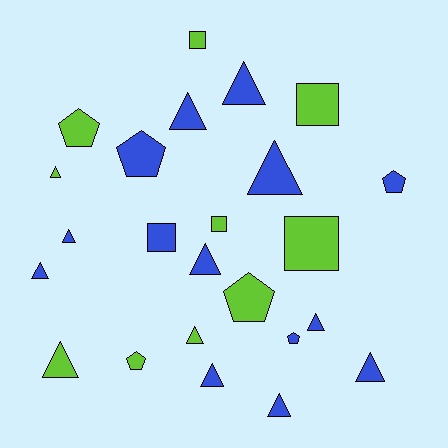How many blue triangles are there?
There are 10 blue triangles.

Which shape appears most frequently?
Triangle, with 13 objects.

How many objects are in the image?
There are 24 objects.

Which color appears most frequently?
Blue, with 14 objects.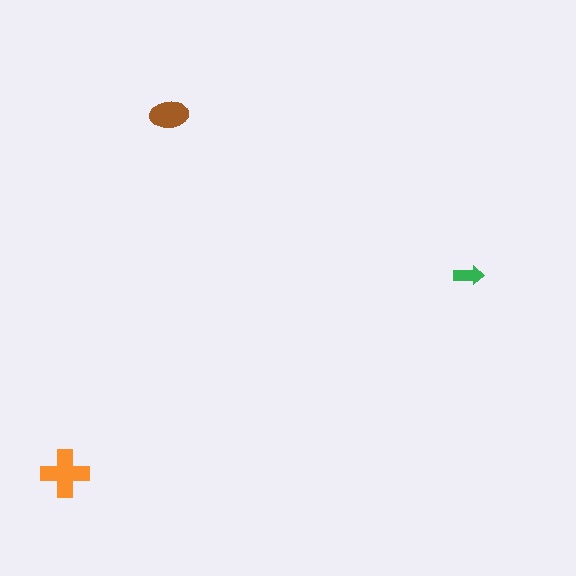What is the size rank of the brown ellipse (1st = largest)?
2nd.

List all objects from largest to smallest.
The orange cross, the brown ellipse, the green arrow.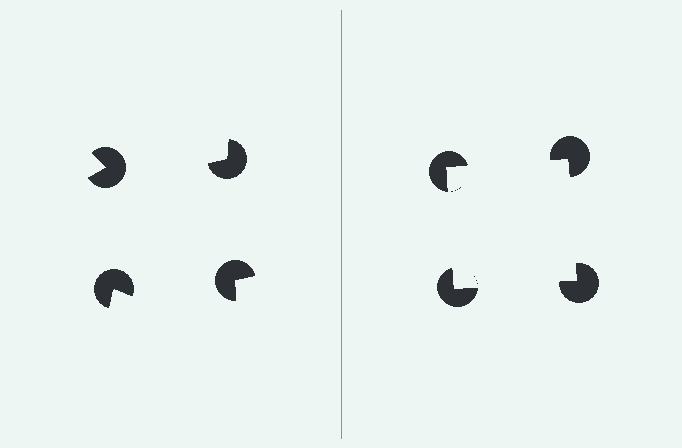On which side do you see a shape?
An illusory square appears on the right side. On the left side the wedge cuts are rotated, so no coherent shape forms.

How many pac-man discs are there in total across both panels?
8 — 4 on each side.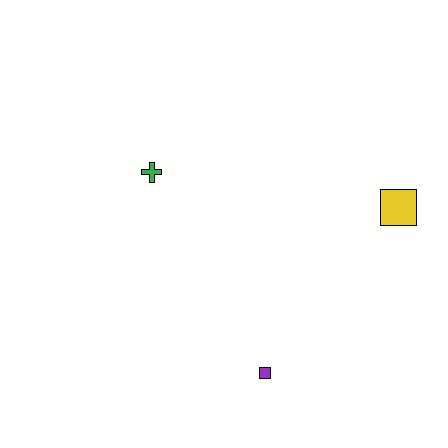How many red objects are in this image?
There are no red objects.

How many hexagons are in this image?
There are no hexagons.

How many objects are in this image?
There are 3 objects.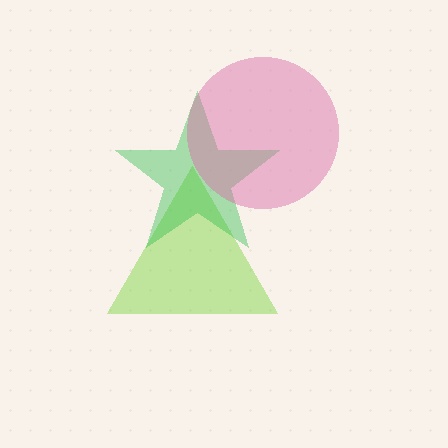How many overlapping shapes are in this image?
There are 3 overlapping shapes in the image.